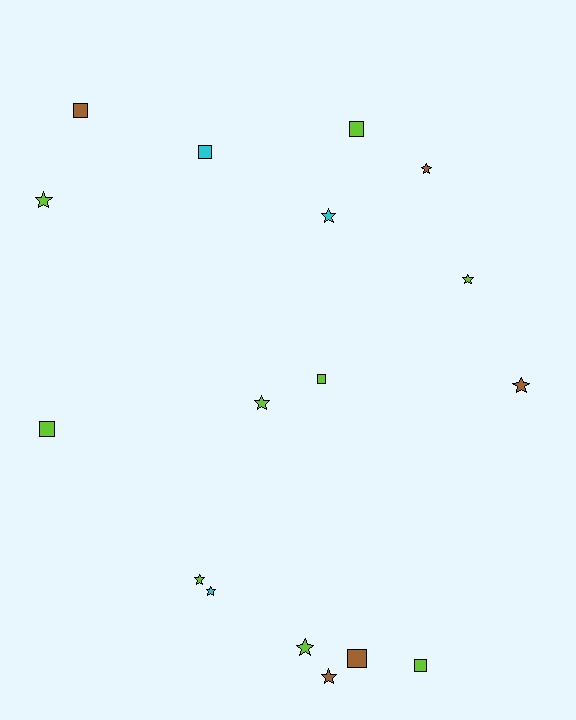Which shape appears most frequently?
Star, with 10 objects.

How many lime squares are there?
There are 4 lime squares.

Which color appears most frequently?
Lime, with 9 objects.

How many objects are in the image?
There are 17 objects.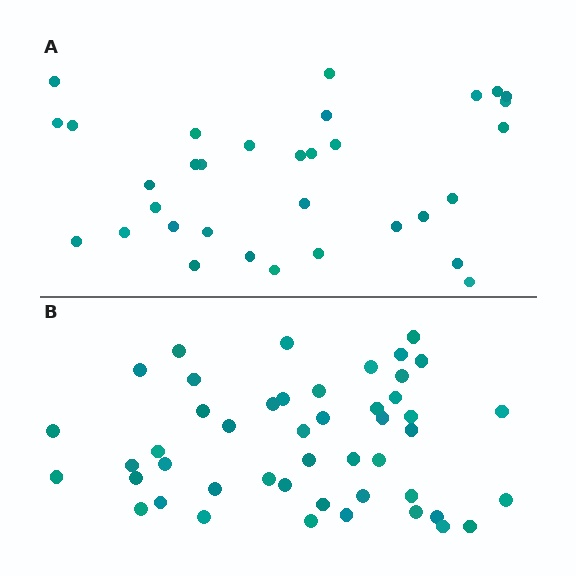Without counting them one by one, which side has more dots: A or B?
Region B (the bottom region) has more dots.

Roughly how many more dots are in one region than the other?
Region B has approximately 15 more dots than region A.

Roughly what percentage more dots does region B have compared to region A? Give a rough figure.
About 40% more.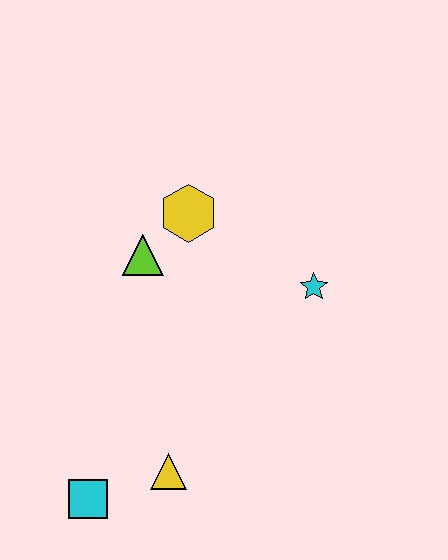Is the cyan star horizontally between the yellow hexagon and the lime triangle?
No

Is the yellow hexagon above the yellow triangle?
Yes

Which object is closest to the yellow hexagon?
The lime triangle is closest to the yellow hexagon.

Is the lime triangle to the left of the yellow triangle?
Yes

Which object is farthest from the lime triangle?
The cyan square is farthest from the lime triangle.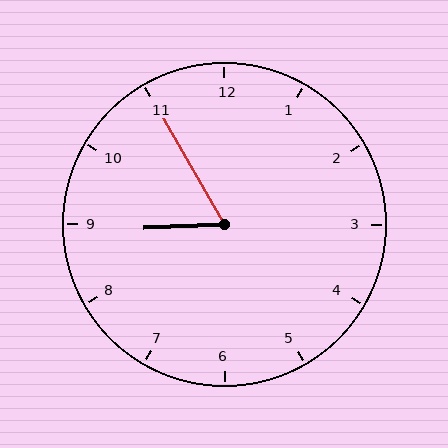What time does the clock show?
8:55.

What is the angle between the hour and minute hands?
Approximately 62 degrees.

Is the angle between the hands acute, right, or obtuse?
It is acute.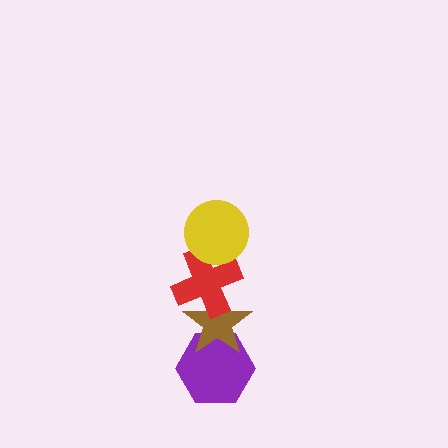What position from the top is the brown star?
The brown star is 3rd from the top.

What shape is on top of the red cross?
The yellow circle is on top of the red cross.